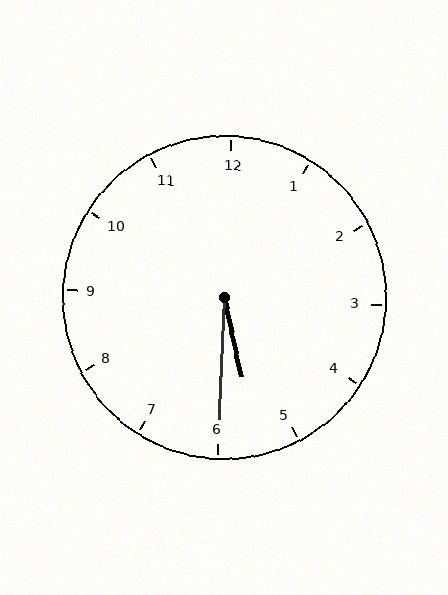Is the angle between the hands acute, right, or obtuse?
It is acute.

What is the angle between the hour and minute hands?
Approximately 15 degrees.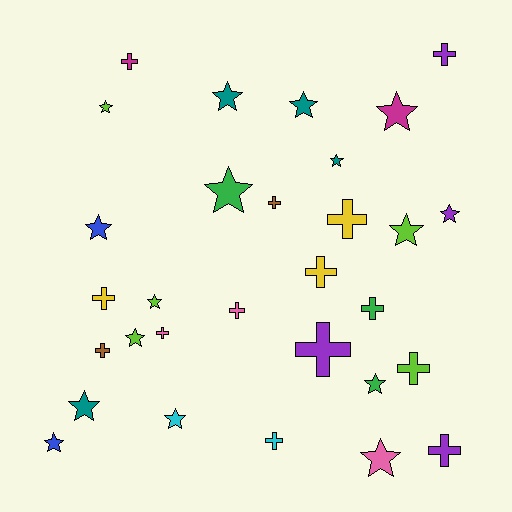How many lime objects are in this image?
There are 5 lime objects.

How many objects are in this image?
There are 30 objects.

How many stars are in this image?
There are 16 stars.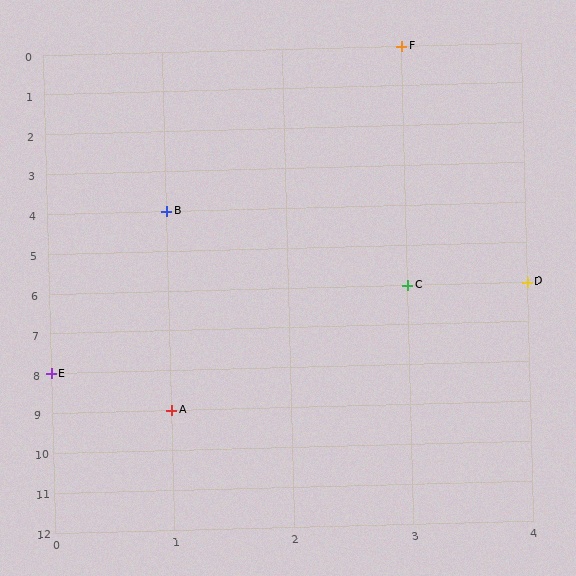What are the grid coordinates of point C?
Point C is at grid coordinates (3, 6).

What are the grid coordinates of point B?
Point B is at grid coordinates (1, 4).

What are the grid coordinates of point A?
Point A is at grid coordinates (1, 9).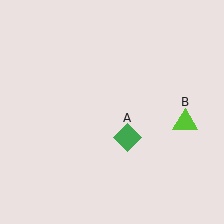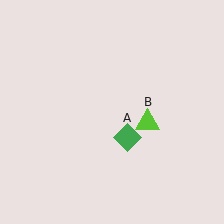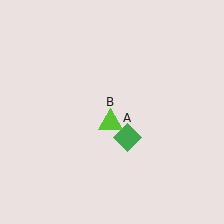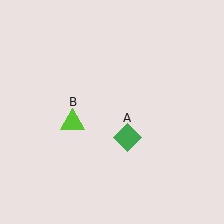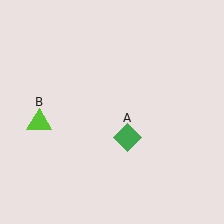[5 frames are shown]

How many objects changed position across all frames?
1 object changed position: lime triangle (object B).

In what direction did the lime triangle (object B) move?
The lime triangle (object B) moved left.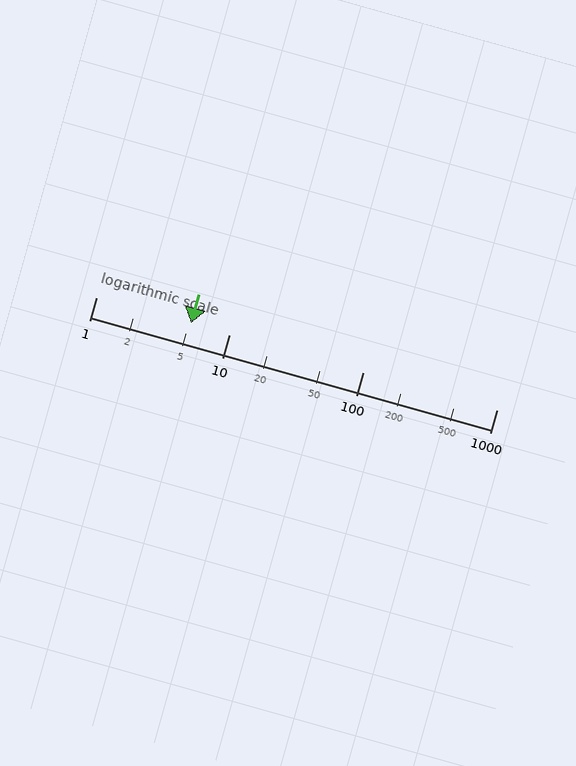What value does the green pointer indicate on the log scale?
The pointer indicates approximately 5.1.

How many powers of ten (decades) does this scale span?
The scale spans 3 decades, from 1 to 1000.